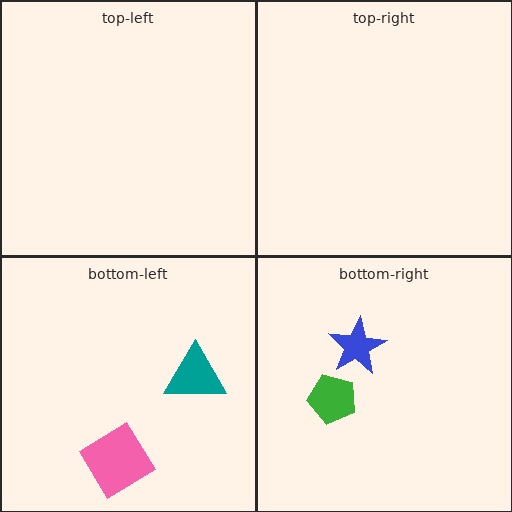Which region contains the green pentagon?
The bottom-right region.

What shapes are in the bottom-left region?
The teal triangle, the pink diamond.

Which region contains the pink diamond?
The bottom-left region.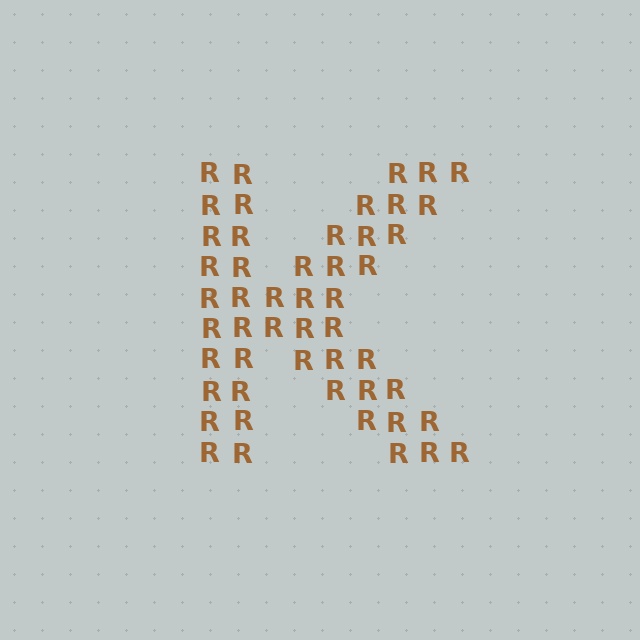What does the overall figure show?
The overall figure shows the letter K.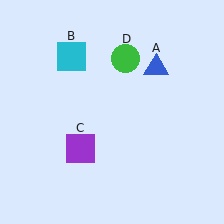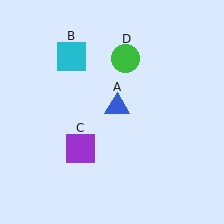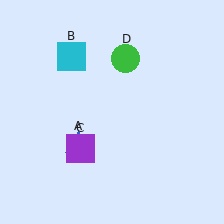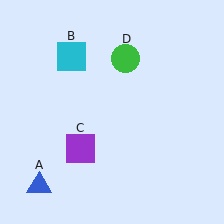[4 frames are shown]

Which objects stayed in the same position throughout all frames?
Cyan square (object B) and purple square (object C) and green circle (object D) remained stationary.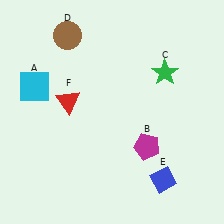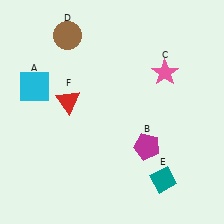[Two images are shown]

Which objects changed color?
C changed from green to pink. E changed from blue to teal.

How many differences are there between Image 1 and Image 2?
There are 2 differences between the two images.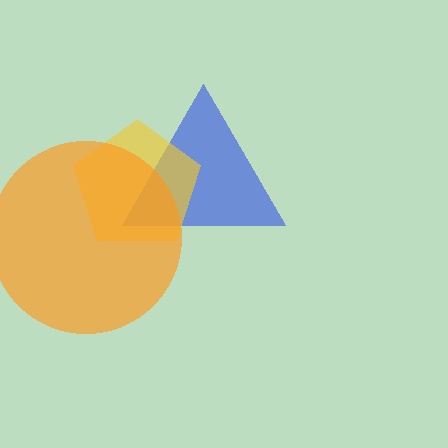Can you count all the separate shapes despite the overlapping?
Yes, there are 3 separate shapes.